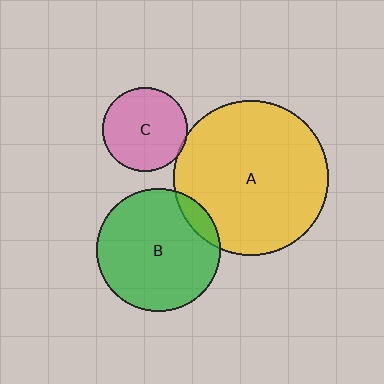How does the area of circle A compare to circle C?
Approximately 3.4 times.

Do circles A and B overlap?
Yes.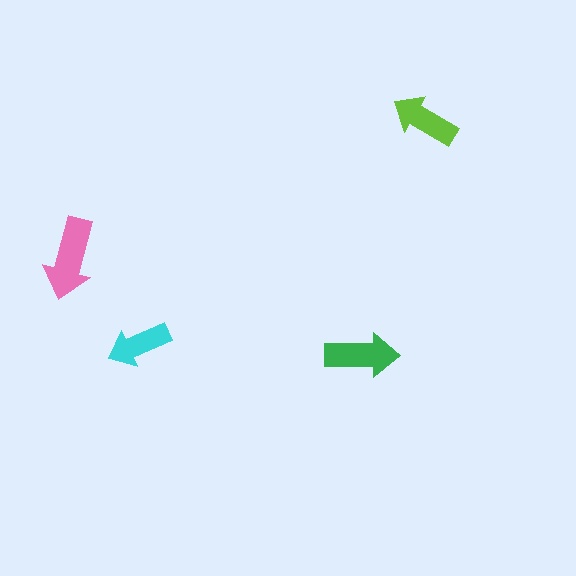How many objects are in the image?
There are 4 objects in the image.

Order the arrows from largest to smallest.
the pink one, the green one, the lime one, the cyan one.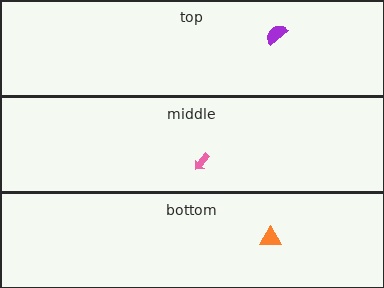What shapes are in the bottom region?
The orange triangle.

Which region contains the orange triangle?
The bottom region.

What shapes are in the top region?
The purple semicircle.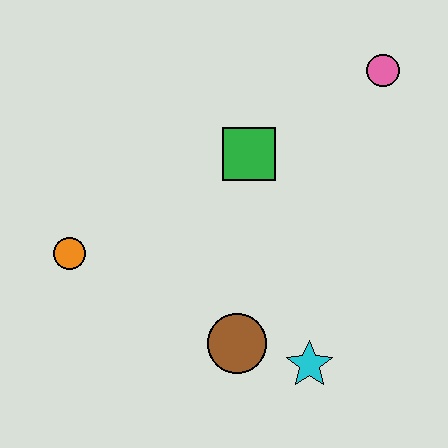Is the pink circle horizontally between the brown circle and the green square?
No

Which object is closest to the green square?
The pink circle is closest to the green square.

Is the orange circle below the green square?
Yes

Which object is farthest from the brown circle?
The pink circle is farthest from the brown circle.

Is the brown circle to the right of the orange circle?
Yes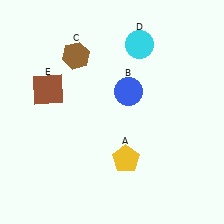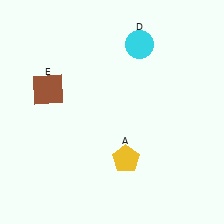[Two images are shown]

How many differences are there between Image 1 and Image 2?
There are 2 differences between the two images.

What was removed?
The brown hexagon (C), the blue circle (B) were removed in Image 2.